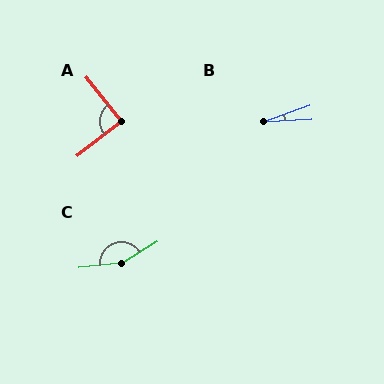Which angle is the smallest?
B, at approximately 17 degrees.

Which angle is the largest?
C, at approximately 155 degrees.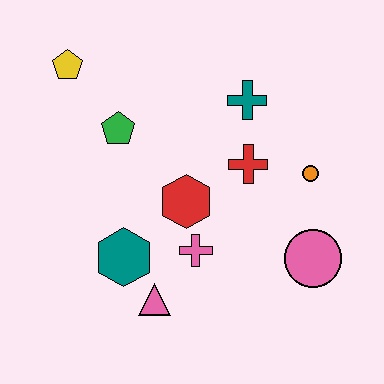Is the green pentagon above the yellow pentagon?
No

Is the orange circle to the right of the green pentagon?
Yes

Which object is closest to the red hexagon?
The pink cross is closest to the red hexagon.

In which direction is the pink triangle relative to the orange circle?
The pink triangle is to the left of the orange circle.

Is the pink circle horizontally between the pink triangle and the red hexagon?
No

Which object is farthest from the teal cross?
The pink triangle is farthest from the teal cross.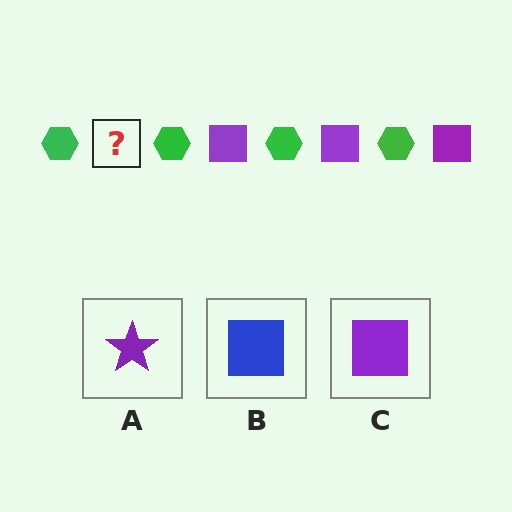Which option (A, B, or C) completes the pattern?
C.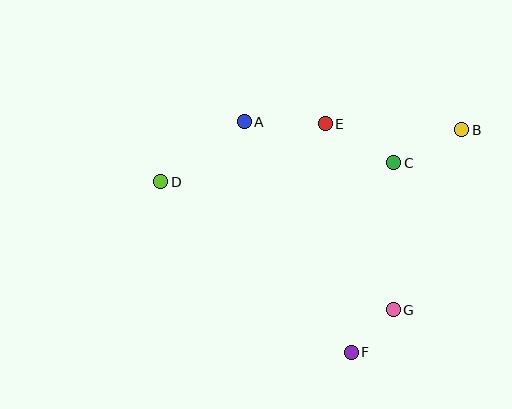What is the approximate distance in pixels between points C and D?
The distance between C and D is approximately 234 pixels.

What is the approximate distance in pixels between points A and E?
The distance between A and E is approximately 81 pixels.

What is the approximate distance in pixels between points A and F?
The distance between A and F is approximately 254 pixels.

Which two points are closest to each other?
Points F and G are closest to each other.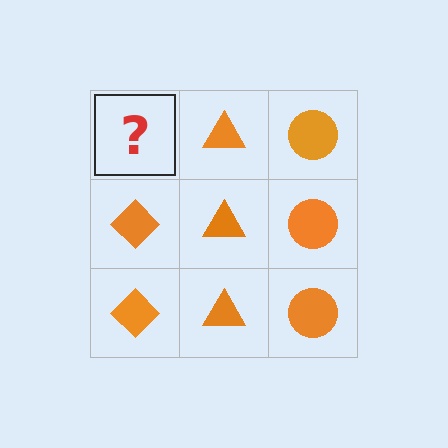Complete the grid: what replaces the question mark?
The question mark should be replaced with an orange diamond.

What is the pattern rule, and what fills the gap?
The rule is that each column has a consistent shape. The gap should be filled with an orange diamond.